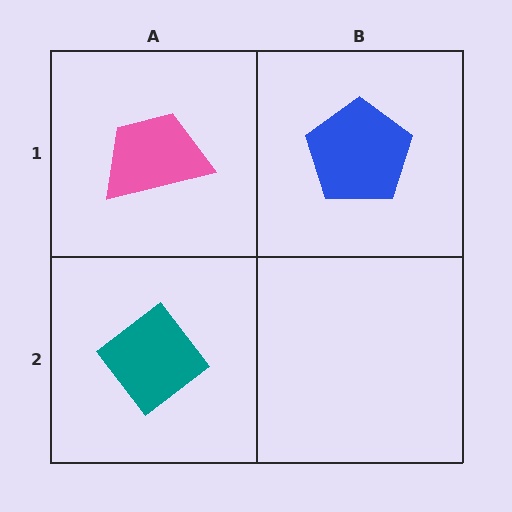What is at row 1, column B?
A blue pentagon.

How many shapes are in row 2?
1 shape.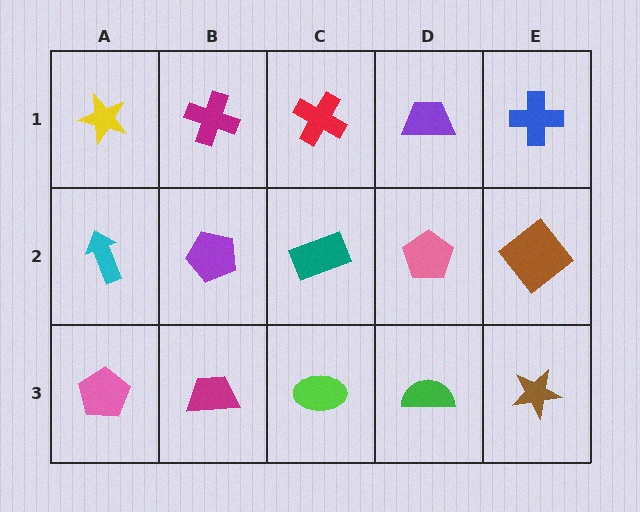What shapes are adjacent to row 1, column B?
A purple pentagon (row 2, column B), a yellow star (row 1, column A), a red cross (row 1, column C).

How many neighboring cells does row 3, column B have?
3.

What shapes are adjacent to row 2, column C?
A red cross (row 1, column C), a lime ellipse (row 3, column C), a purple pentagon (row 2, column B), a pink pentagon (row 2, column D).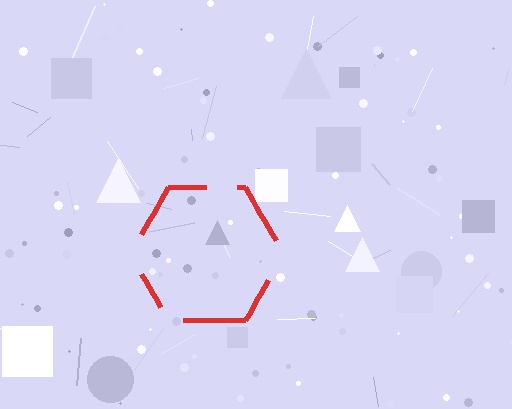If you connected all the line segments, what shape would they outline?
They would outline a hexagon.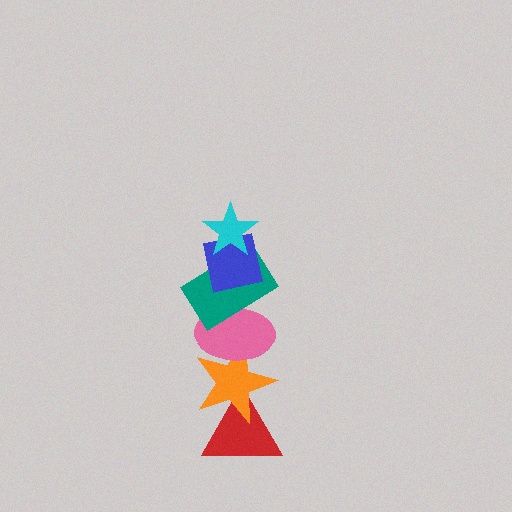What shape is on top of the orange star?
The pink ellipse is on top of the orange star.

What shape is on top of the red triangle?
The orange star is on top of the red triangle.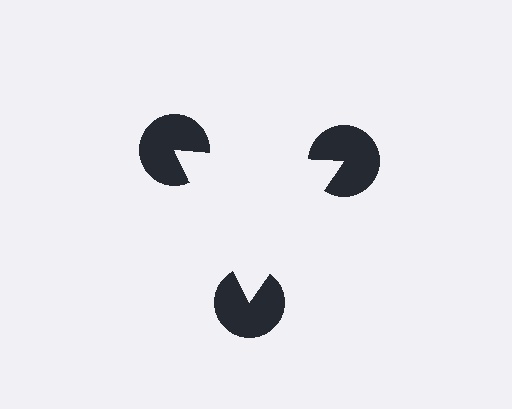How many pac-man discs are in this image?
There are 3 — one at each vertex of the illusory triangle.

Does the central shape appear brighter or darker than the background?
It typically appears slightly brighter than the background, even though no actual brightness change is drawn.